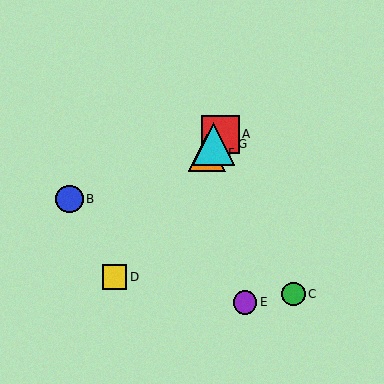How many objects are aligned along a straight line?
4 objects (A, D, F, G) are aligned along a straight line.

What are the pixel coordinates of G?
Object G is at (214, 144).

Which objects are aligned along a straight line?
Objects A, D, F, G are aligned along a straight line.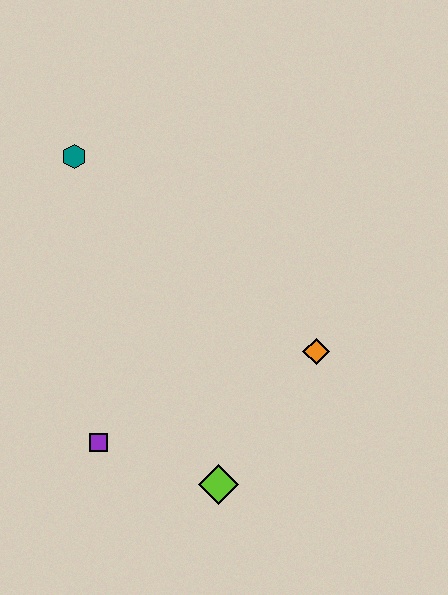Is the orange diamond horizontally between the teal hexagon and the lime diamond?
No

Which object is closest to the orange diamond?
The lime diamond is closest to the orange diamond.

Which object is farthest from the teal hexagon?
The lime diamond is farthest from the teal hexagon.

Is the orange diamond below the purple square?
No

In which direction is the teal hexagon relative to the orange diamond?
The teal hexagon is to the left of the orange diamond.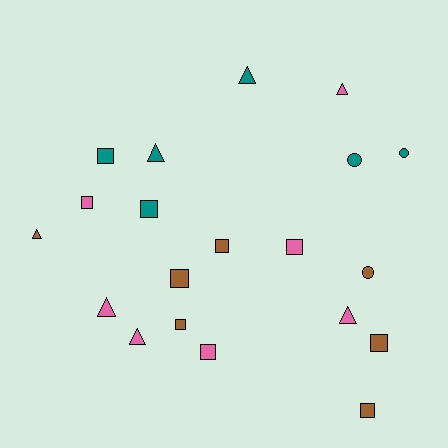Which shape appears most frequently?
Square, with 10 objects.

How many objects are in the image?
There are 20 objects.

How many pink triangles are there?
There are 4 pink triangles.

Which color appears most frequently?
Brown, with 7 objects.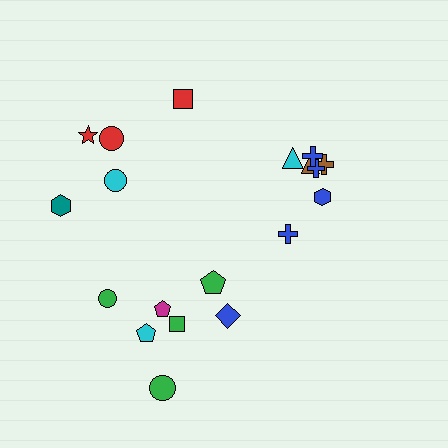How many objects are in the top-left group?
There are 5 objects.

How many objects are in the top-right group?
There are 7 objects.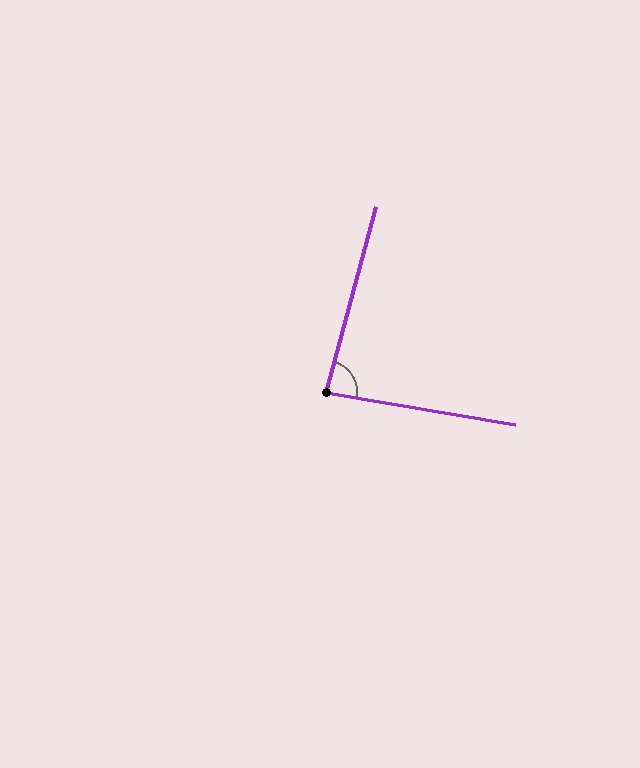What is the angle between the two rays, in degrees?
Approximately 85 degrees.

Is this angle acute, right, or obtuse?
It is acute.